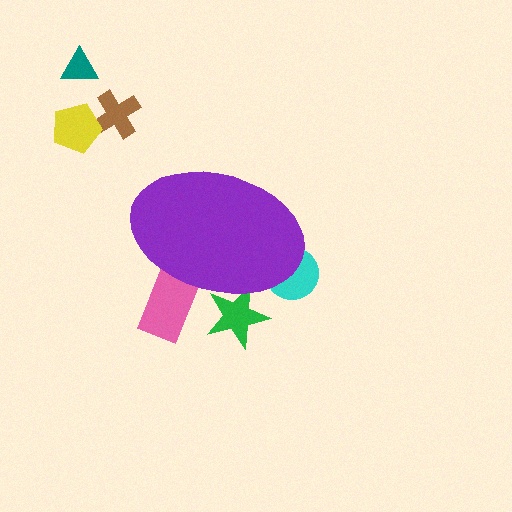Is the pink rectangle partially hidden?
Yes, the pink rectangle is partially hidden behind the purple ellipse.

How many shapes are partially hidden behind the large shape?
3 shapes are partially hidden.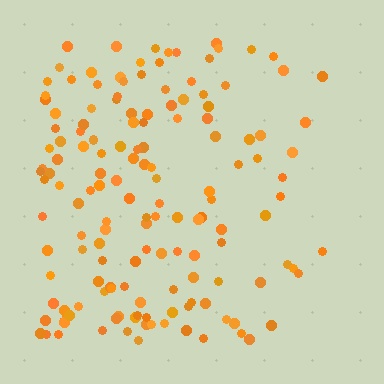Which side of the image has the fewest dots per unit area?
The right.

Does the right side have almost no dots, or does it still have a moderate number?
Still a moderate number, just noticeably fewer than the left.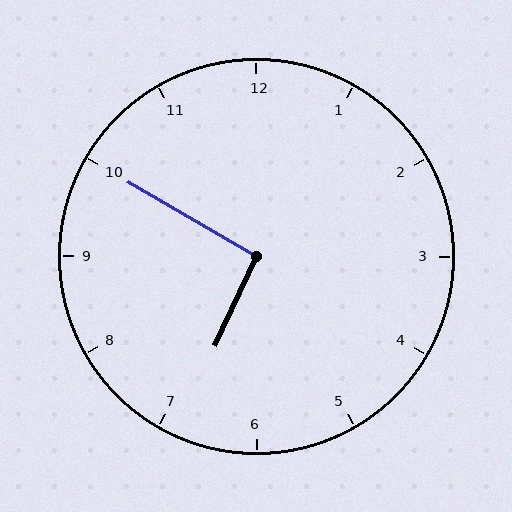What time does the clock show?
6:50.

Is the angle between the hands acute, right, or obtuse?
It is right.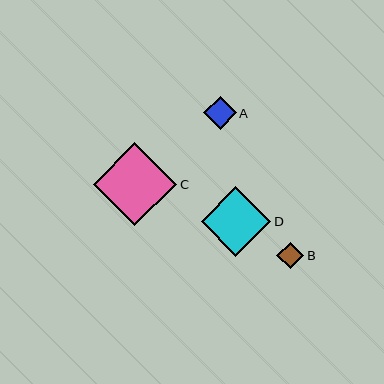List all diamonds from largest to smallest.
From largest to smallest: C, D, A, B.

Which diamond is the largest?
Diamond C is the largest with a size of approximately 83 pixels.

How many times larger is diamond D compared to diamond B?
Diamond D is approximately 2.6 times the size of diamond B.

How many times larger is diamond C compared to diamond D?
Diamond C is approximately 1.2 times the size of diamond D.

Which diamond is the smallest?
Diamond B is the smallest with a size of approximately 27 pixels.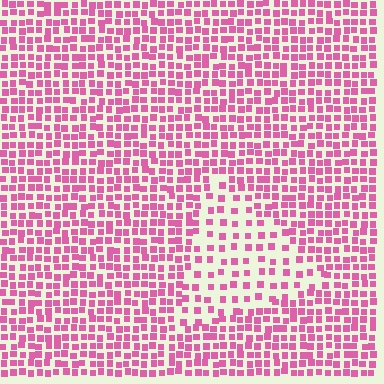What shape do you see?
I see a triangle.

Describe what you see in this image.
The image contains small pink elements arranged at two different densities. A triangle-shaped region is visible where the elements are less densely packed than the surrounding area.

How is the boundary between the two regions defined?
The boundary is defined by a change in element density (approximately 2.1x ratio). All elements are the same color, size, and shape.